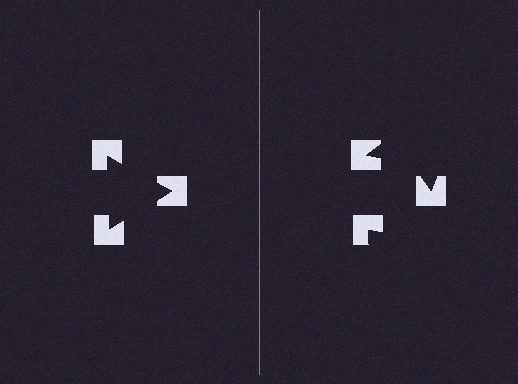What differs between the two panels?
The notched squares are positioned identically on both sides; only the wedge orientations differ. On the left they align to a triangle; on the right they are misaligned.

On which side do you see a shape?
An illusory triangle appears on the left side. On the right side the wedge cuts are rotated, so no coherent shape forms.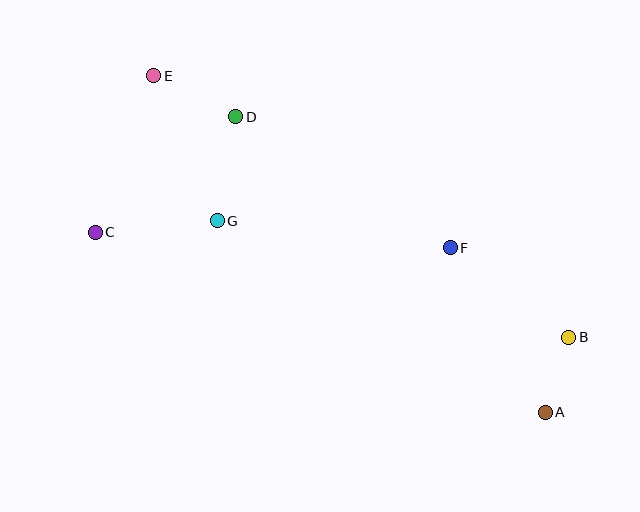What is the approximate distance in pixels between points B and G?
The distance between B and G is approximately 370 pixels.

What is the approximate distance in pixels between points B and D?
The distance between B and D is approximately 400 pixels.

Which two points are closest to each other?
Points A and B are closest to each other.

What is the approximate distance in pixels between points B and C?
The distance between B and C is approximately 485 pixels.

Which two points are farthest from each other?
Points A and E are farthest from each other.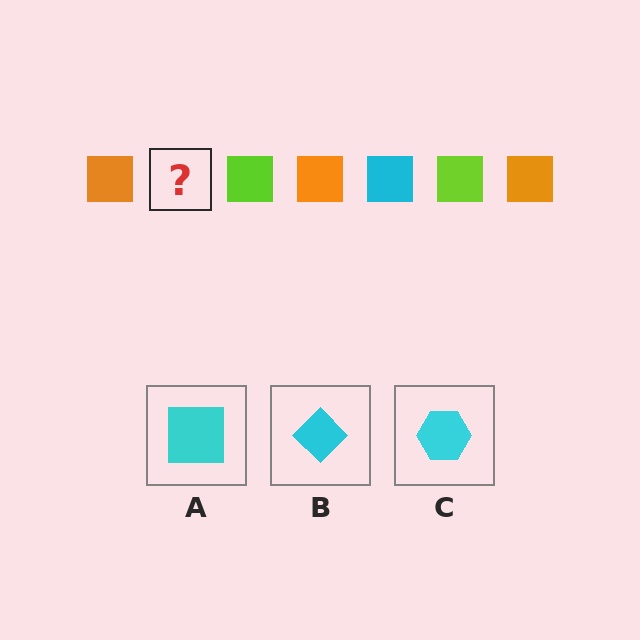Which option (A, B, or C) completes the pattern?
A.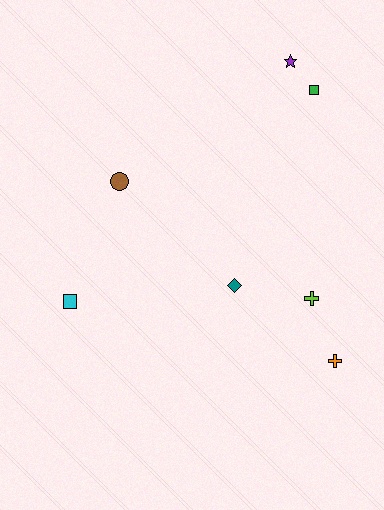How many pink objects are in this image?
There are no pink objects.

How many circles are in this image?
There is 1 circle.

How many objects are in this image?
There are 7 objects.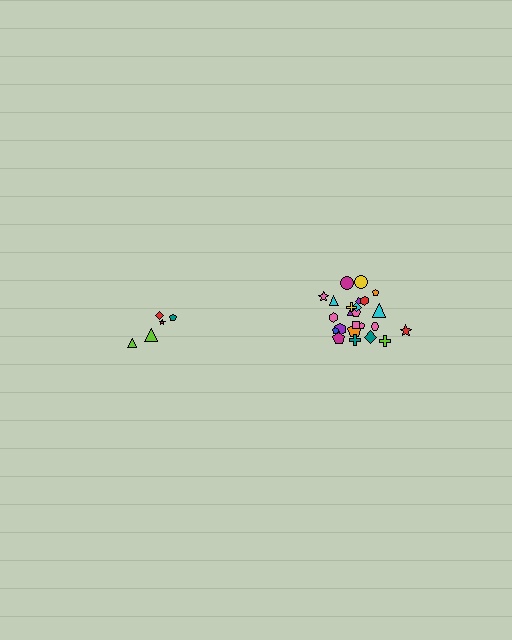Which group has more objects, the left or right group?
The right group.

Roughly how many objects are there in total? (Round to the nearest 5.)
Roughly 30 objects in total.